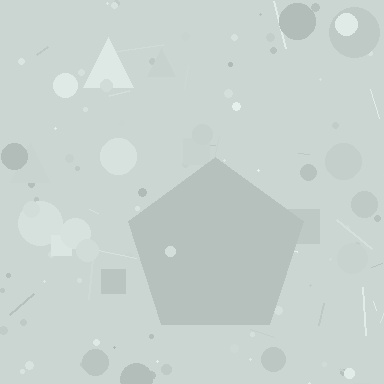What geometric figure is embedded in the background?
A pentagon is embedded in the background.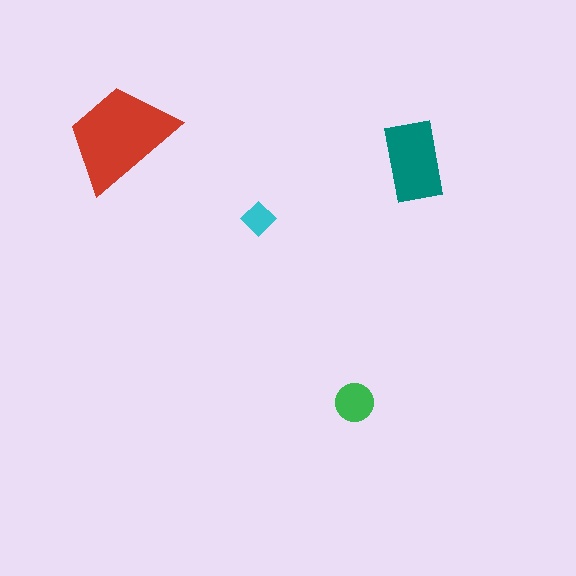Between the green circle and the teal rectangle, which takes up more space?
The teal rectangle.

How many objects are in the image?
There are 4 objects in the image.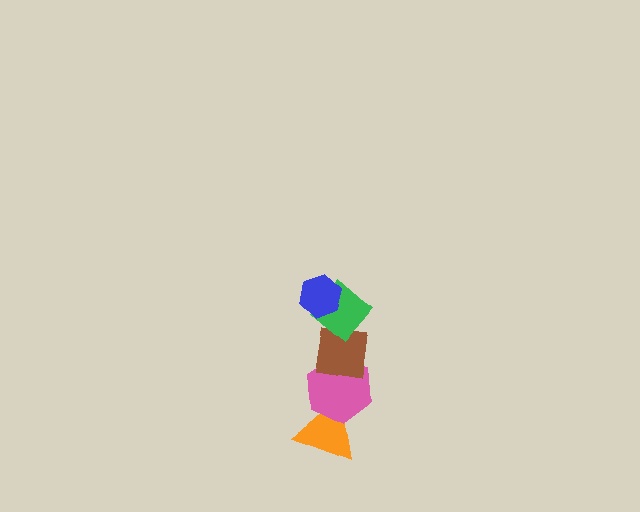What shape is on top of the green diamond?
The blue hexagon is on top of the green diamond.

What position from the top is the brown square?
The brown square is 3rd from the top.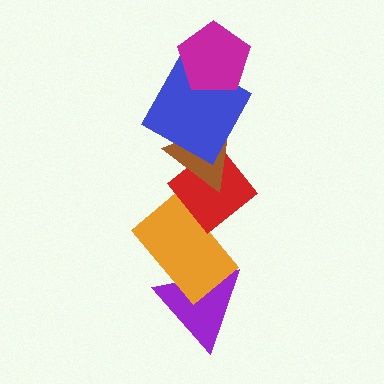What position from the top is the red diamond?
The red diamond is 4th from the top.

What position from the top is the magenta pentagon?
The magenta pentagon is 1st from the top.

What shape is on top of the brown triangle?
The blue square is on top of the brown triangle.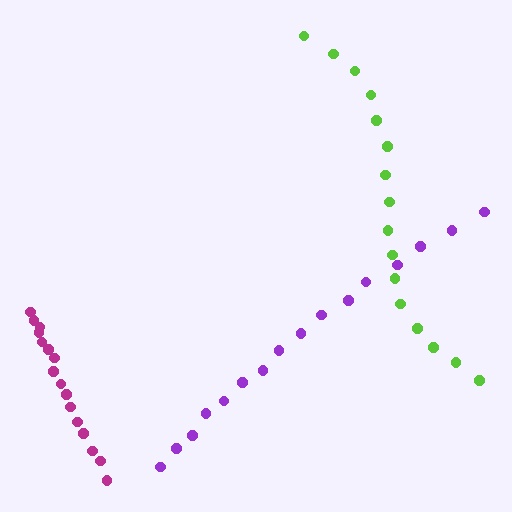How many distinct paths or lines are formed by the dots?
There are 3 distinct paths.